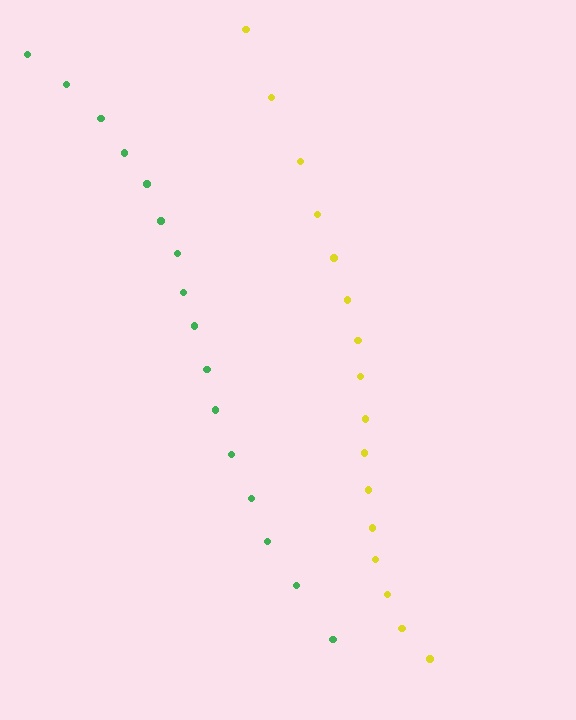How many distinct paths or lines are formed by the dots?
There are 2 distinct paths.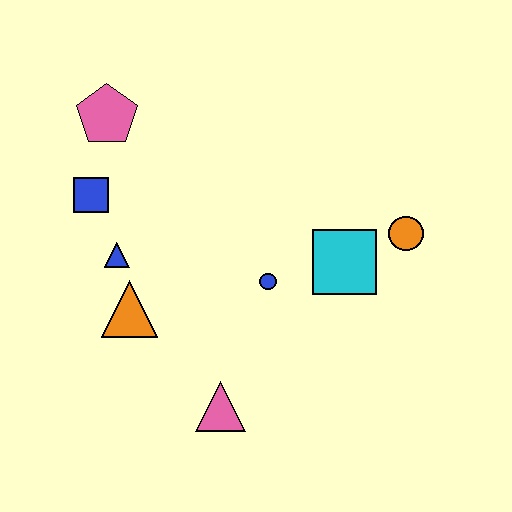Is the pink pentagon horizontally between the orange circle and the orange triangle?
No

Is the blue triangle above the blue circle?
Yes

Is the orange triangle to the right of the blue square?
Yes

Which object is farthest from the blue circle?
The pink pentagon is farthest from the blue circle.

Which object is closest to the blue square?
The blue triangle is closest to the blue square.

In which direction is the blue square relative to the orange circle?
The blue square is to the left of the orange circle.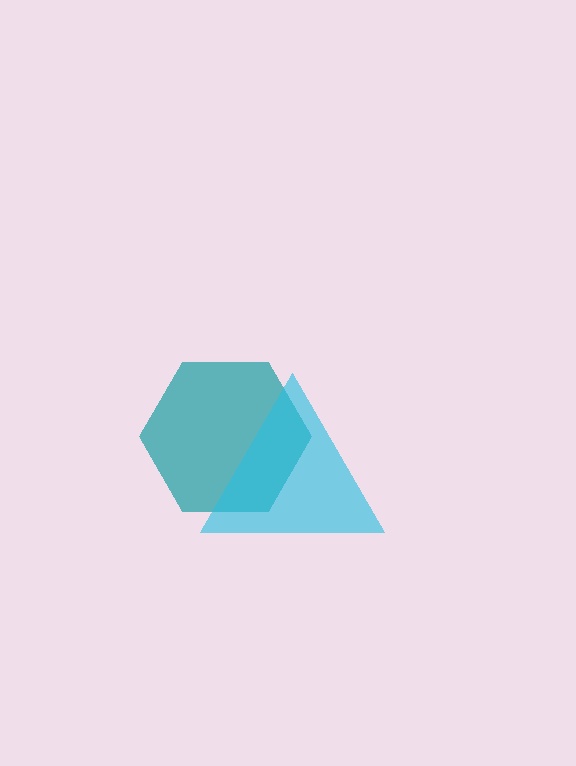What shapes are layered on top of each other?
The layered shapes are: a teal hexagon, a cyan triangle.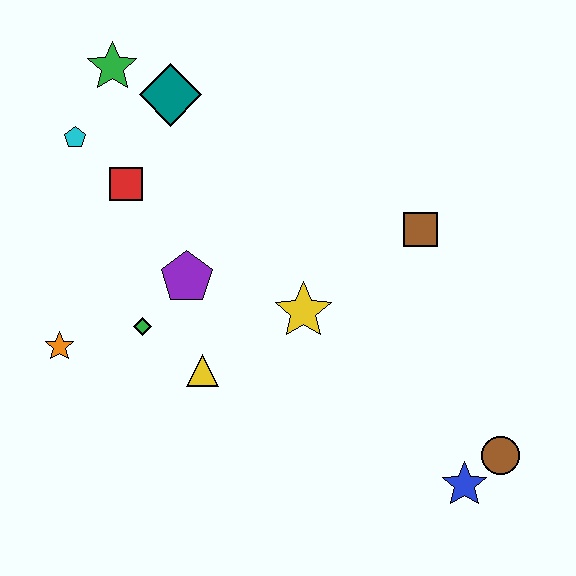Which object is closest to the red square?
The cyan pentagon is closest to the red square.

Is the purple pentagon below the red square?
Yes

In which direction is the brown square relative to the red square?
The brown square is to the right of the red square.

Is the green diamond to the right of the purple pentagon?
No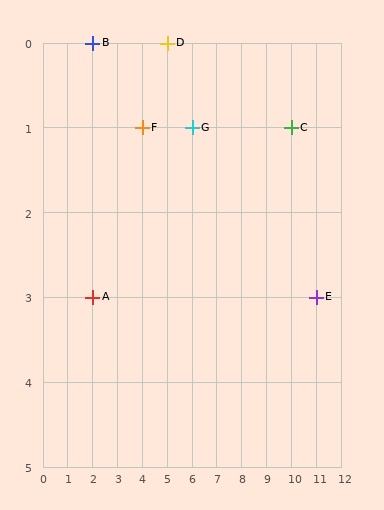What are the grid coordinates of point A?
Point A is at grid coordinates (2, 3).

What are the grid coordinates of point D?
Point D is at grid coordinates (5, 0).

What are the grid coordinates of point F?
Point F is at grid coordinates (4, 1).